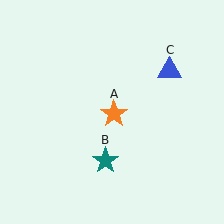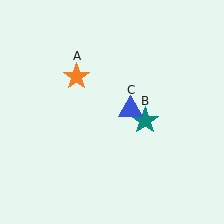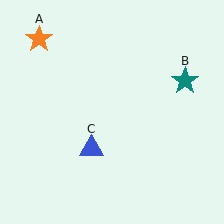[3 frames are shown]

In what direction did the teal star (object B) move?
The teal star (object B) moved up and to the right.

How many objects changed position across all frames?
3 objects changed position: orange star (object A), teal star (object B), blue triangle (object C).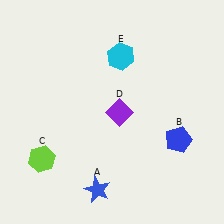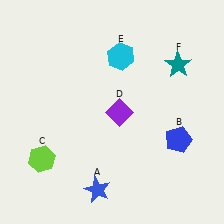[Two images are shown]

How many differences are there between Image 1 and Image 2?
There is 1 difference between the two images.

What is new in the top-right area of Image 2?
A teal star (F) was added in the top-right area of Image 2.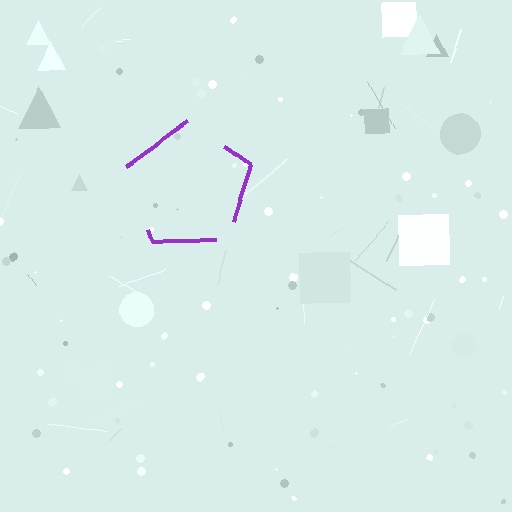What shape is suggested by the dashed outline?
The dashed outline suggests a pentagon.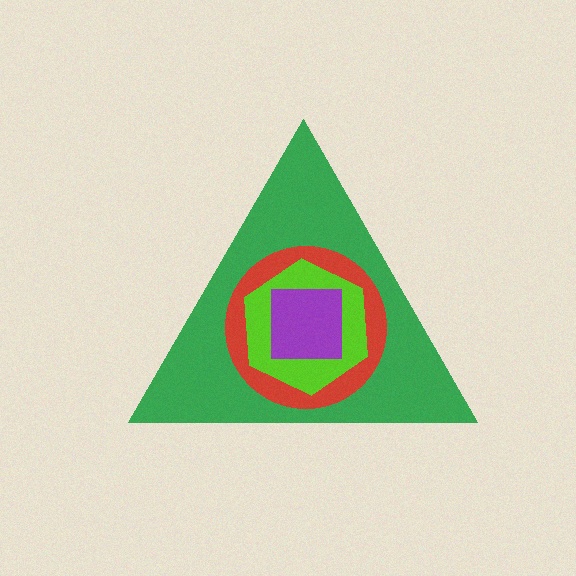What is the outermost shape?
The green triangle.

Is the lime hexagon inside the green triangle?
Yes.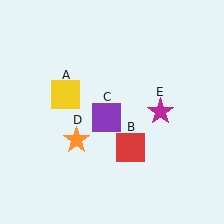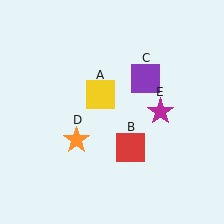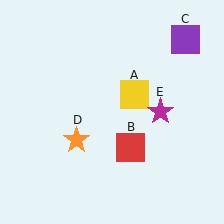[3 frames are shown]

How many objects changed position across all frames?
2 objects changed position: yellow square (object A), purple square (object C).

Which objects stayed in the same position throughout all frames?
Red square (object B) and orange star (object D) and magenta star (object E) remained stationary.